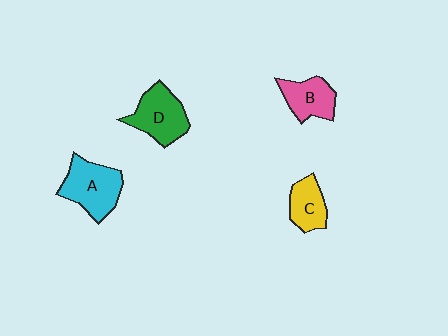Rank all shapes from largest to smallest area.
From largest to smallest: A (cyan), D (green), B (pink), C (yellow).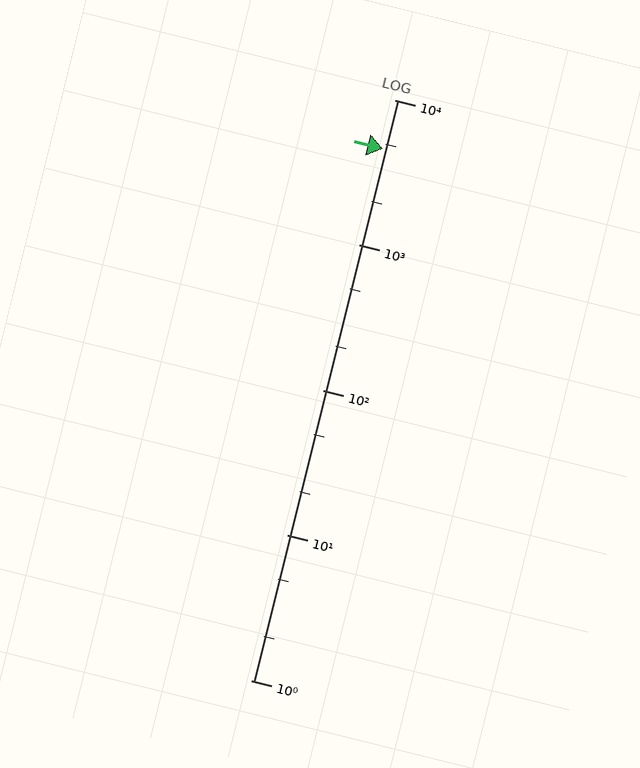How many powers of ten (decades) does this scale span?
The scale spans 4 decades, from 1 to 10000.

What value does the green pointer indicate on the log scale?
The pointer indicates approximately 4600.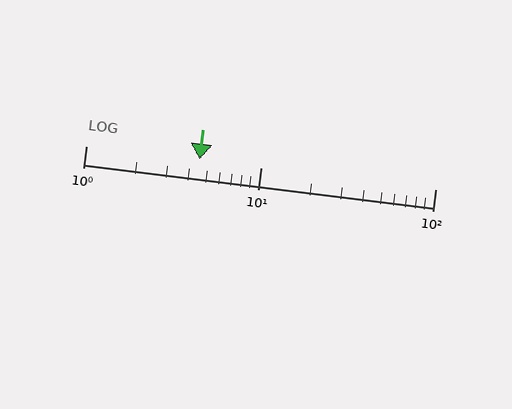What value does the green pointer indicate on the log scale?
The pointer indicates approximately 4.5.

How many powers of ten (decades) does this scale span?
The scale spans 2 decades, from 1 to 100.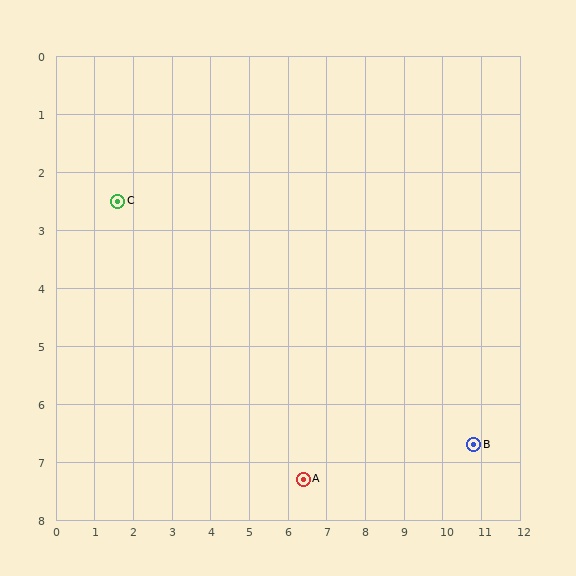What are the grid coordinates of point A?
Point A is at approximately (6.4, 7.3).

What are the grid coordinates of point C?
Point C is at approximately (1.6, 2.5).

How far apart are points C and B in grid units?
Points C and B are about 10.1 grid units apart.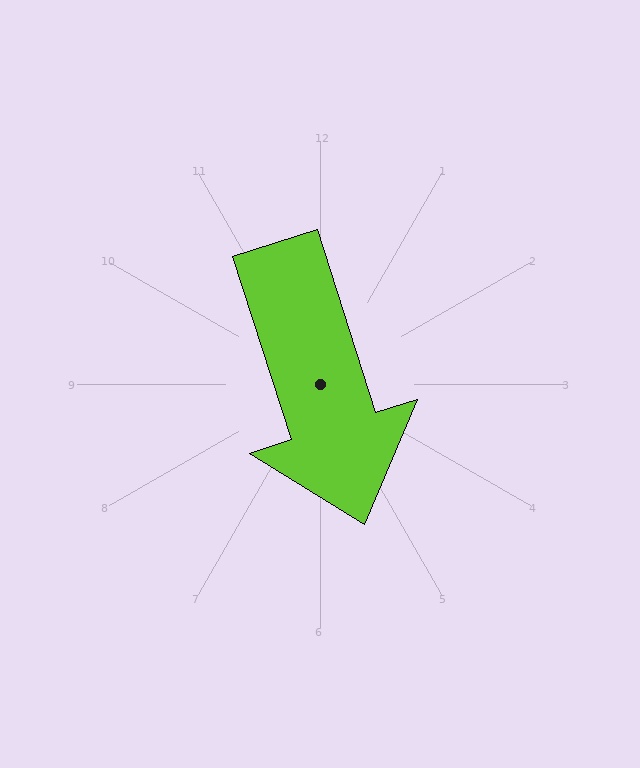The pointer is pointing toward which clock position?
Roughly 5 o'clock.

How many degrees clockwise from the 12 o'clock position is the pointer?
Approximately 162 degrees.